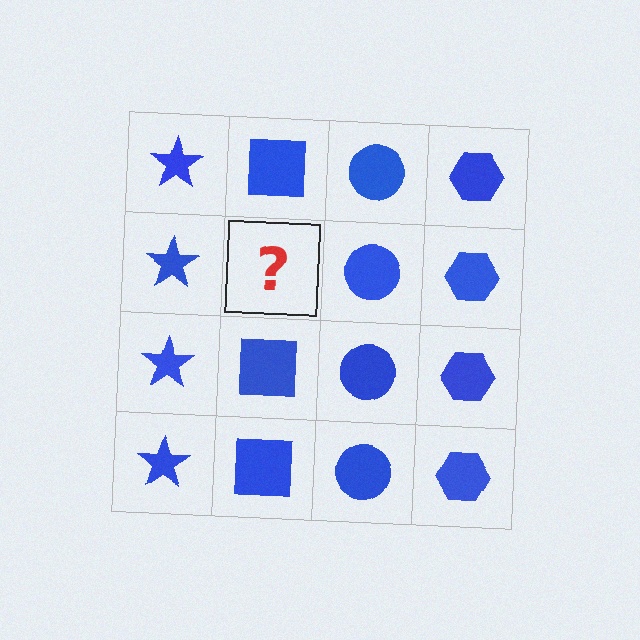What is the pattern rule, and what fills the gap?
The rule is that each column has a consistent shape. The gap should be filled with a blue square.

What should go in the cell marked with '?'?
The missing cell should contain a blue square.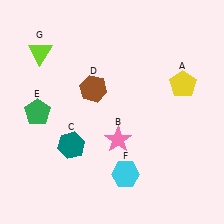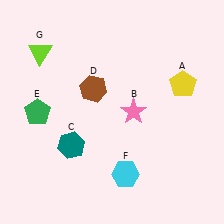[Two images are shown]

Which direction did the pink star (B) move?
The pink star (B) moved up.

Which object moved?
The pink star (B) moved up.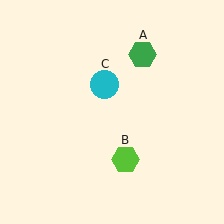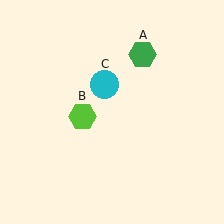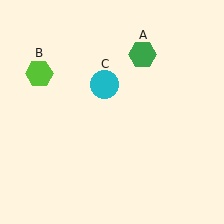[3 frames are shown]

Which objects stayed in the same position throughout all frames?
Green hexagon (object A) and cyan circle (object C) remained stationary.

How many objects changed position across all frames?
1 object changed position: lime hexagon (object B).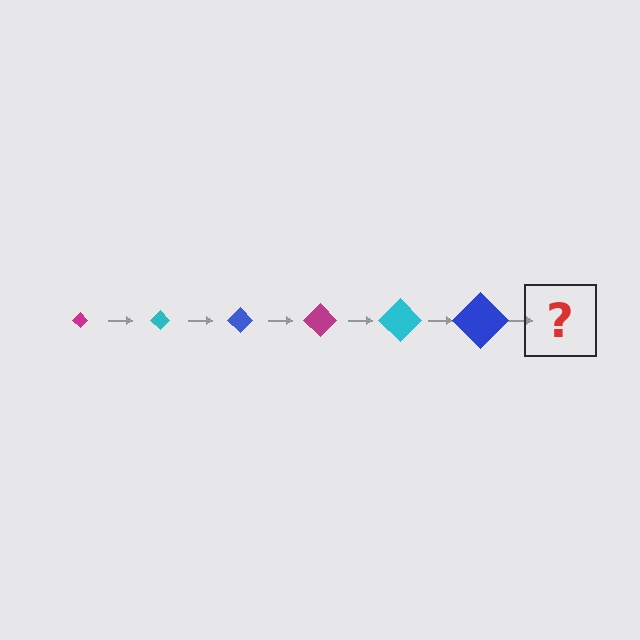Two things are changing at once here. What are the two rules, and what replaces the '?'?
The two rules are that the diamond grows larger each step and the color cycles through magenta, cyan, and blue. The '?' should be a magenta diamond, larger than the previous one.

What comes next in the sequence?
The next element should be a magenta diamond, larger than the previous one.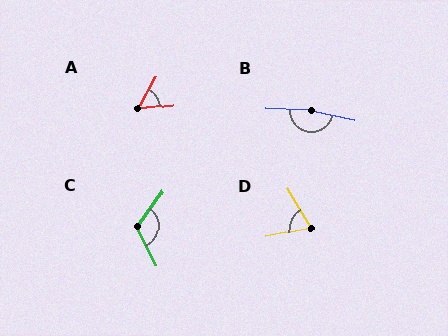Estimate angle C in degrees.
Approximately 117 degrees.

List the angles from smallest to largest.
A (54°), D (72°), C (117°), B (168°).